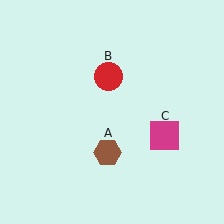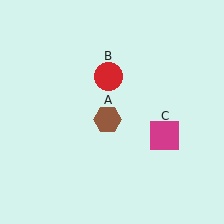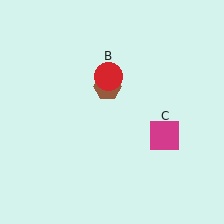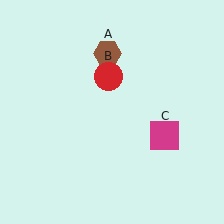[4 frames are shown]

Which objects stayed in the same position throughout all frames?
Red circle (object B) and magenta square (object C) remained stationary.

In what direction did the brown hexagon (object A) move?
The brown hexagon (object A) moved up.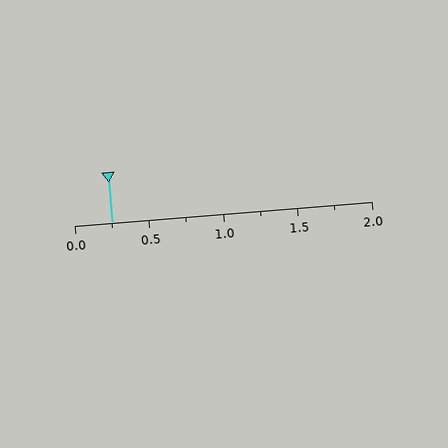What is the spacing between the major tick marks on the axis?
The major ticks are spaced 0.5 apart.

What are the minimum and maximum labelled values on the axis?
The axis runs from 0.0 to 2.0.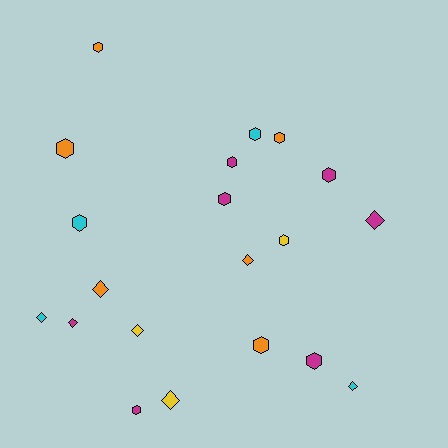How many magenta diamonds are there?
There are 2 magenta diamonds.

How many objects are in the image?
There are 20 objects.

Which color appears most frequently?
Magenta, with 7 objects.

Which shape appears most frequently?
Hexagon, with 12 objects.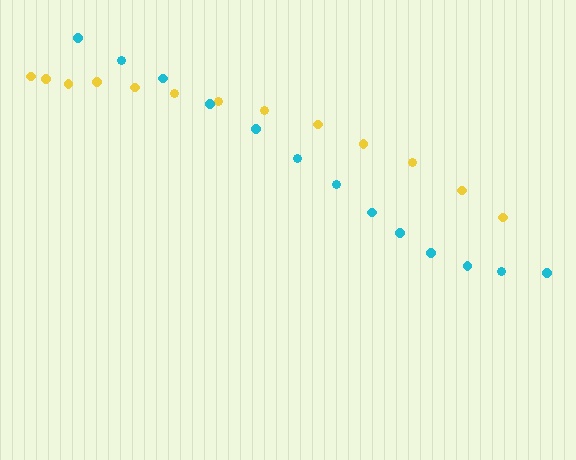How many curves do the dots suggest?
There are 2 distinct paths.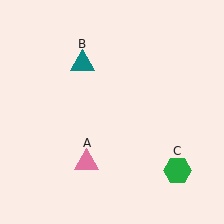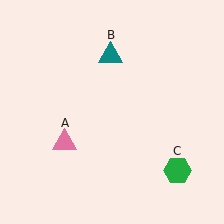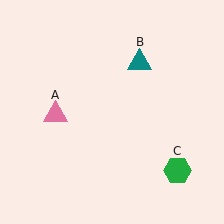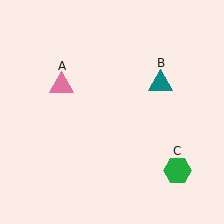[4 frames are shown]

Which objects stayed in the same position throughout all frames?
Green hexagon (object C) remained stationary.